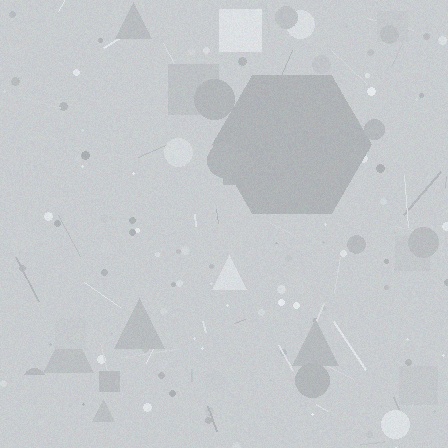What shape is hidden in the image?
A hexagon is hidden in the image.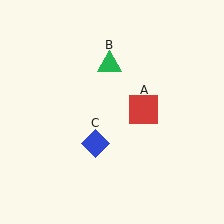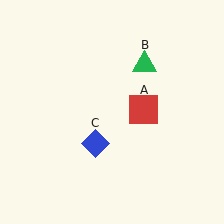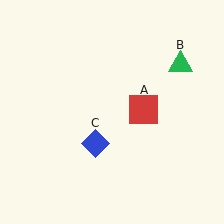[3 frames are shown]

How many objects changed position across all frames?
1 object changed position: green triangle (object B).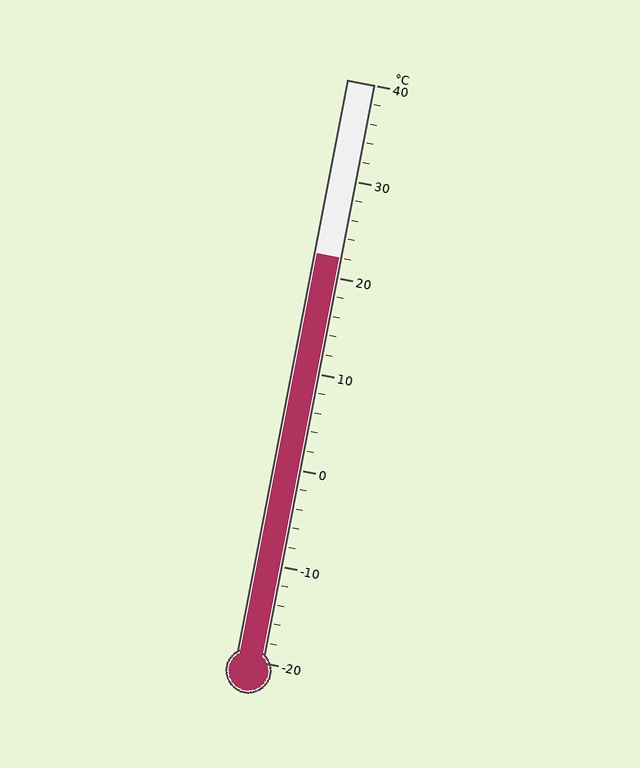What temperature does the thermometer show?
The thermometer shows approximately 22°C.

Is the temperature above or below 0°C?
The temperature is above 0°C.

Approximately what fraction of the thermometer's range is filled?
The thermometer is filled to approximately 70% of its range.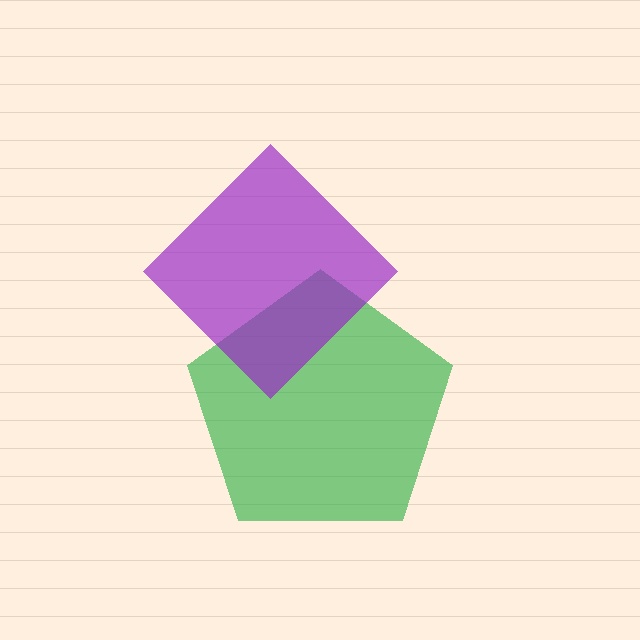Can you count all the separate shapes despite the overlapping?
Yes, there are 2 separate shapes.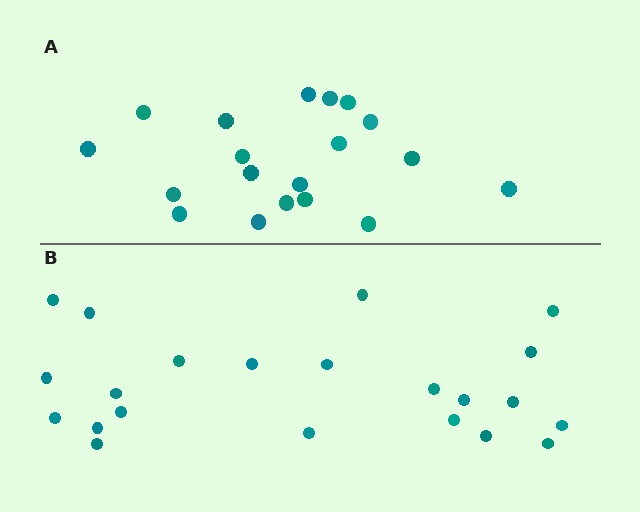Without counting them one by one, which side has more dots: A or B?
Region B (the bottom region) has more dots.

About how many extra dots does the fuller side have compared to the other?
Region B has just a few more — roughly 2 or 3 more dots than region A.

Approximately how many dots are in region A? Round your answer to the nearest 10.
About 20 dots. (The exact count is 19, which rounds to 20.)